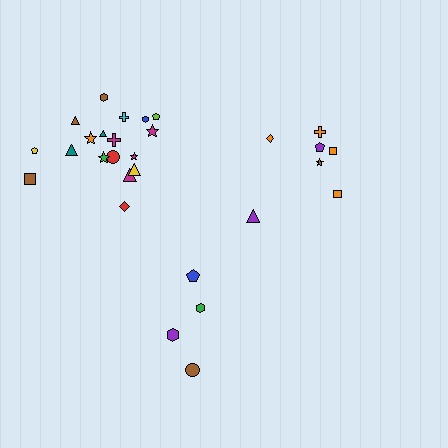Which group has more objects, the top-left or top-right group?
The top-left group.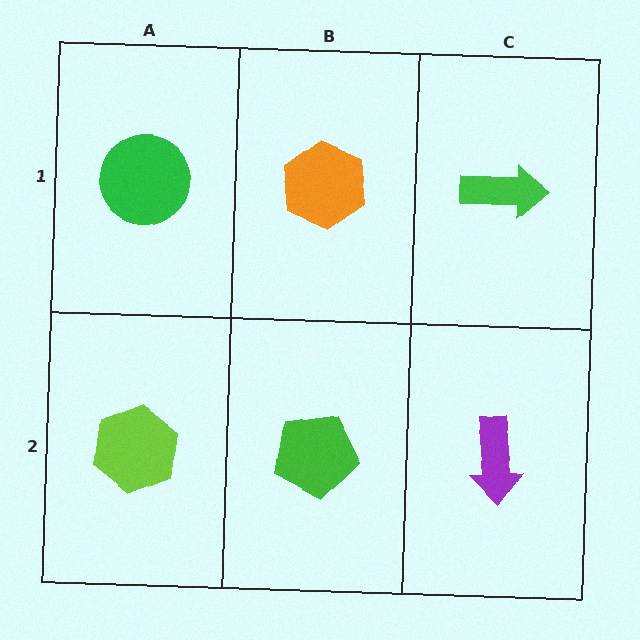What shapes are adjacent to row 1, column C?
A purple arrow (row 2, column C), an orange hexagon (row 1, column B).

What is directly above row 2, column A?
A green circle.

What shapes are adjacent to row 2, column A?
A green circle (row 1, column A), a green pentagon (row 2, column B).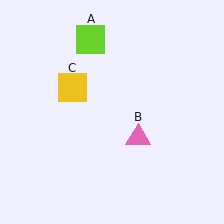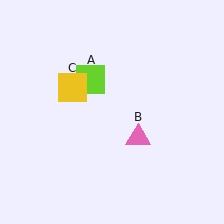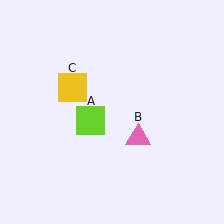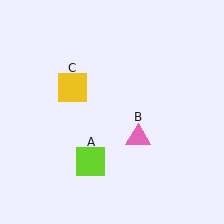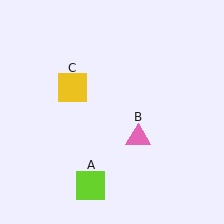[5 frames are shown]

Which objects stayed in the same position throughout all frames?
Pink triangle (object B) and yellow square (object C) remained stationary.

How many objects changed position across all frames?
1 object changed position: lime square (object A).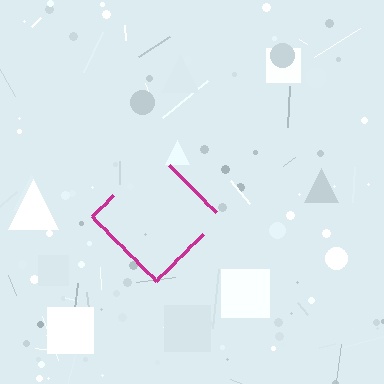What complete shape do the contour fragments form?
The contour fragments form a diamond.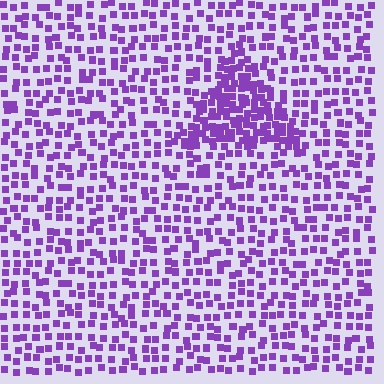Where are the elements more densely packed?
The elements are more densely packed inside the triangle boundary.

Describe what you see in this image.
The image contains small purple elements arranged at two different densities. A triangle-shaped region is visible where the elements are more densely packed than the surrounding area.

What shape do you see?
I see a triangle.